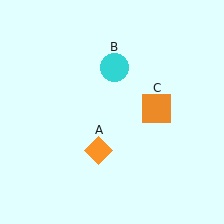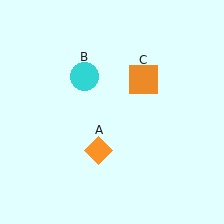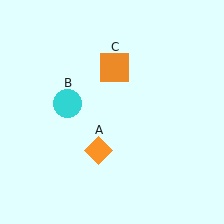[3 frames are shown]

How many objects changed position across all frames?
2 objects changed position: cyan circle (object B), orange square (object C).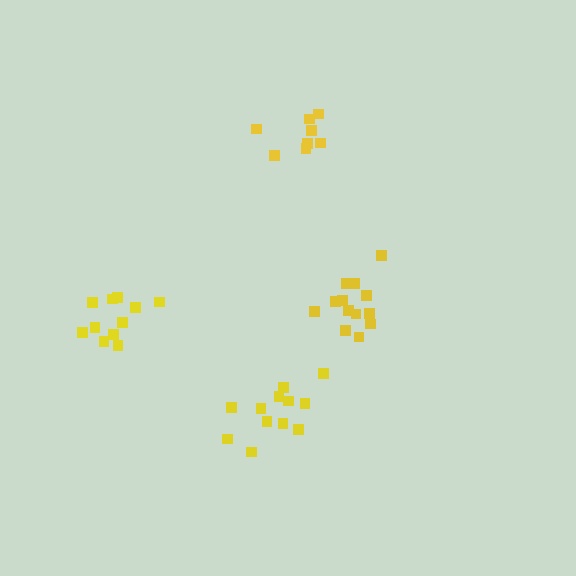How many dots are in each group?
Group 1: 13 dots, Group 2: 12 dots, Group 3: 8 dots, Group 4: 11 dots (44 total).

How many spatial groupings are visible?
There are 4 spatial groupings.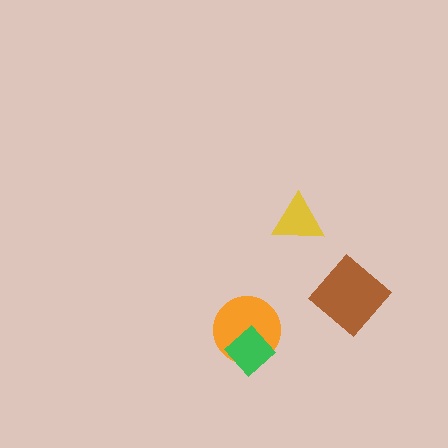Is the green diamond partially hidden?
No, no other shape covers it.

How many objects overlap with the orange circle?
1 object overlaps with the orange circle.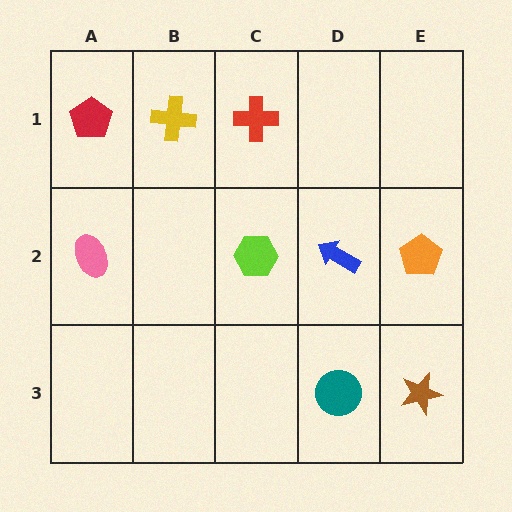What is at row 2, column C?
A lime hexagon.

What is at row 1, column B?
A yellow cross.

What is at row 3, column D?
A teal circle.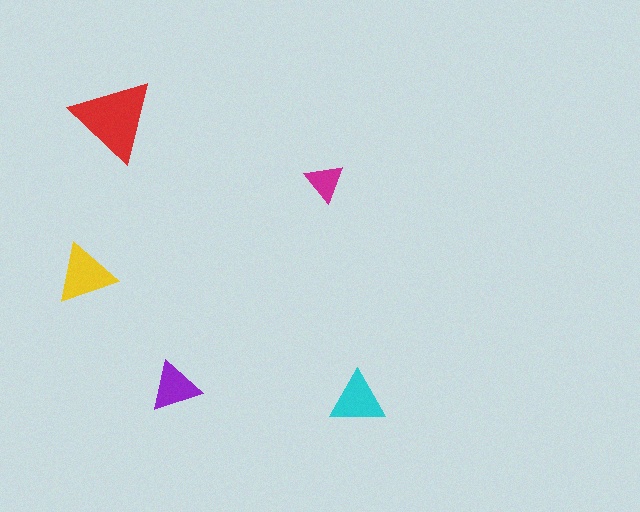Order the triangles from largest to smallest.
the red one, the yellow one, the cyan one, the purple one, the magenta one.